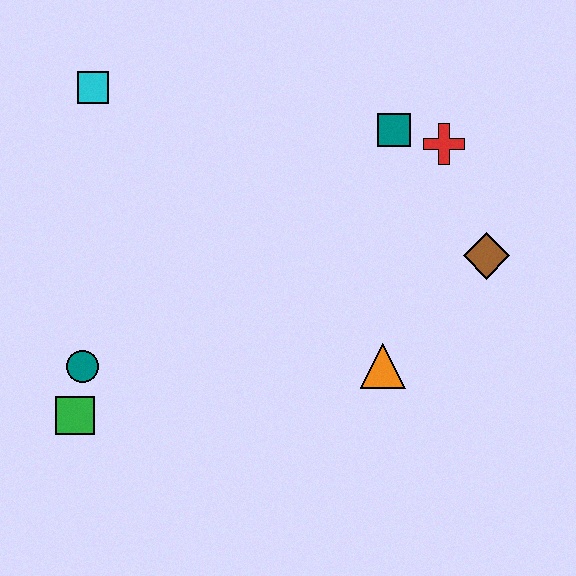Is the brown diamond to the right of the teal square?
Yes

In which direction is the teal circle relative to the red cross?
The teal circle is to the left of the red cross.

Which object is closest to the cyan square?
The teal circle is closest to the cyan square.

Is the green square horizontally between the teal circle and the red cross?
No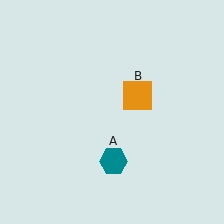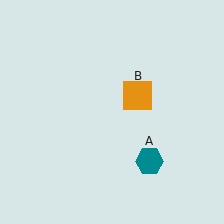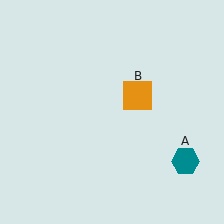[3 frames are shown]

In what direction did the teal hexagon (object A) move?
The teal hexagon (object A) moved right.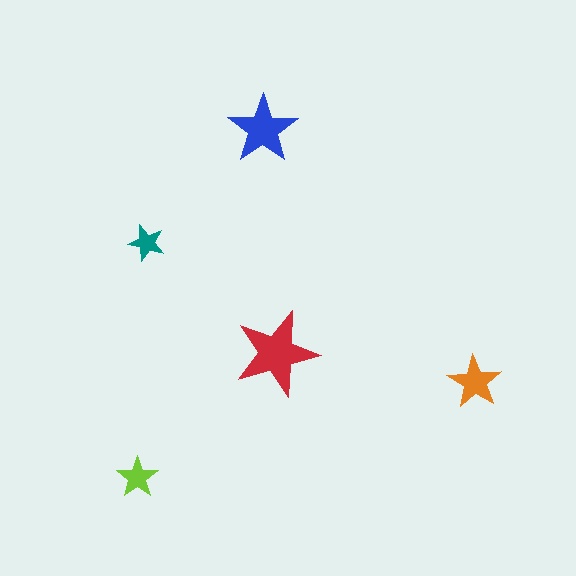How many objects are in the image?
There are 5 objects in the image.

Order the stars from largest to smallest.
the red one, the blue one, the orange one, the lime one, the teal one.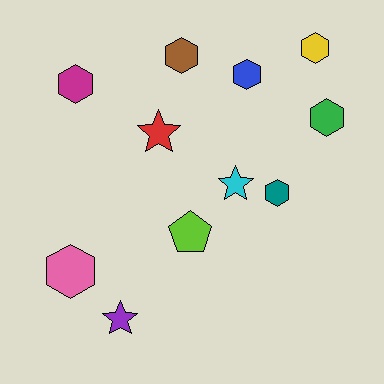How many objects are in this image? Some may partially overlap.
There are 11 objects.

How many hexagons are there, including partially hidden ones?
There are 7 hexagons.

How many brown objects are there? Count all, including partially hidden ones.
There is 1 brown object.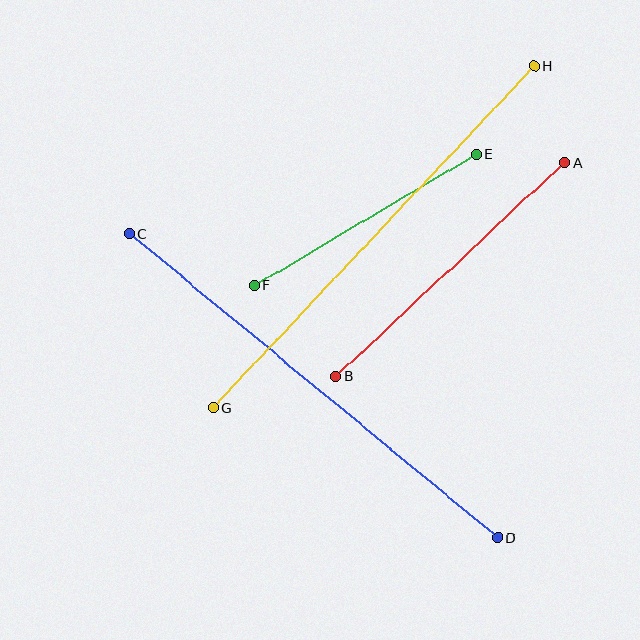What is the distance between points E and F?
The distance is approximately 258 pixels.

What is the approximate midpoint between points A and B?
The midpoint is at approximately (450, 270) pixels.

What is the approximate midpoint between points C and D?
The midpoint is at approximately (313, 385) pixels.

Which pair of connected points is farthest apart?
Points C and D are farthest apart.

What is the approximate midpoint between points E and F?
The midpoint is at approximately (365, 220) pixels.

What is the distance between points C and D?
The distance is approximately 478 pixels.